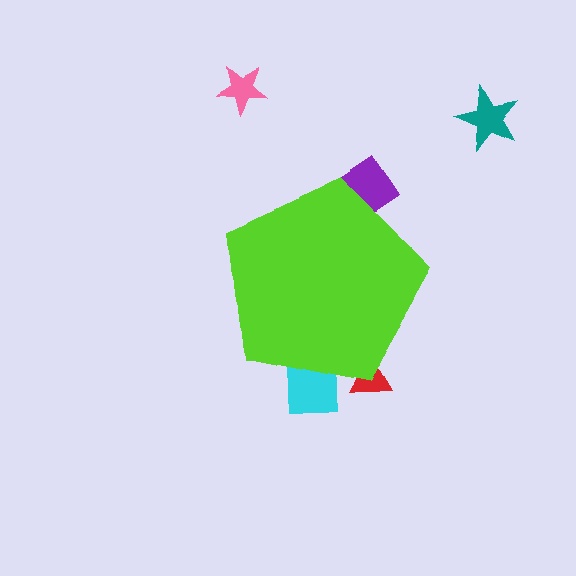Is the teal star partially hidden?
No, the teal star is fully visible.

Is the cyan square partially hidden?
Yes, the cyan square is partially hidden behind the lime pentagon.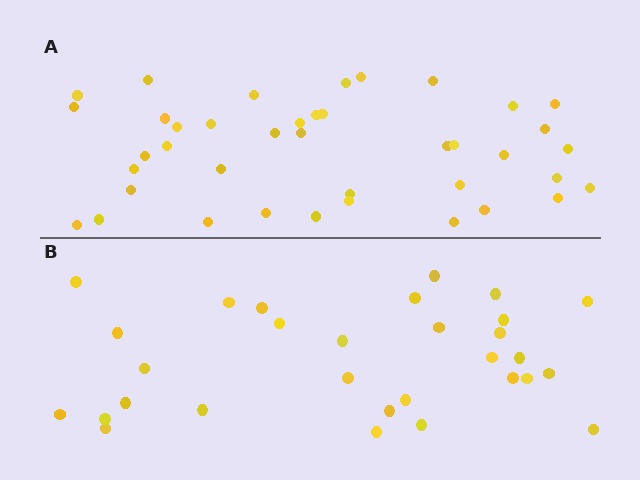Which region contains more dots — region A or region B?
Region A (the top region) has more dots.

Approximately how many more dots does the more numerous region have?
Region A has roughly 10 or so more dots than region B.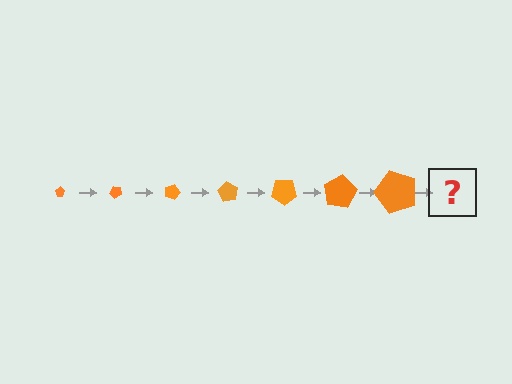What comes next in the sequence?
The next element should be a pentagon, larger than the previous one and rotated 315 degrees from the start.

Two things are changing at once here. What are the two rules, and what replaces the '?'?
The two rules are that the pentagon grows larger each step and it rotates 45 degrees each step. The '?' should be a pentagon, larger than the previous one and rotated 315 degrees from the start.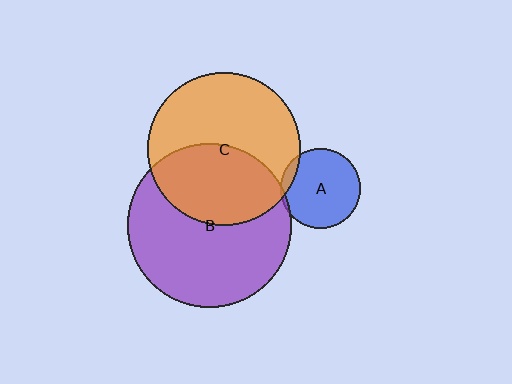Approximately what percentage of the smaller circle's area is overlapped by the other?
Approximately 5%.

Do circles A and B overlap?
Yes.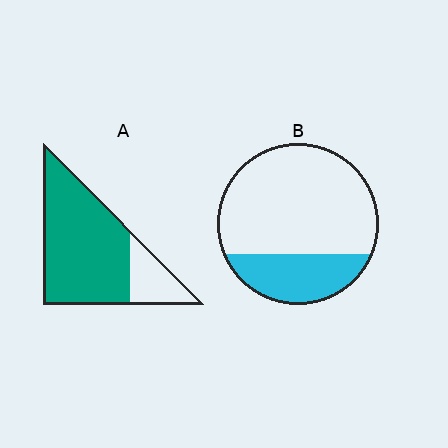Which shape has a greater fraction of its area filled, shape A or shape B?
Shape A.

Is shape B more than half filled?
No.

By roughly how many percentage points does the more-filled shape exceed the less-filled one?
By roughly 50 percentage points (A over B).